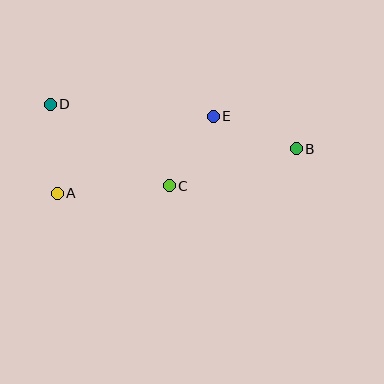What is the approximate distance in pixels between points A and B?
The distance between A and B is approximately 243 pixels.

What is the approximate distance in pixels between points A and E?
The distance between A and E is approximately 174 pixels.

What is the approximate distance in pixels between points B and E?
The distance between B and E is approximately 89 pixels.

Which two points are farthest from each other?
Points B and D are farthest from each other.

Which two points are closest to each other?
Points C and E are closest to each other.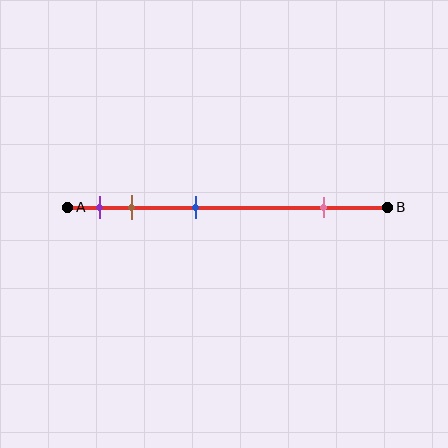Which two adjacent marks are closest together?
The purple and brown marks are the closest adjacent pair.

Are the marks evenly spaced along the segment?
No, the marks are not evenly spaced.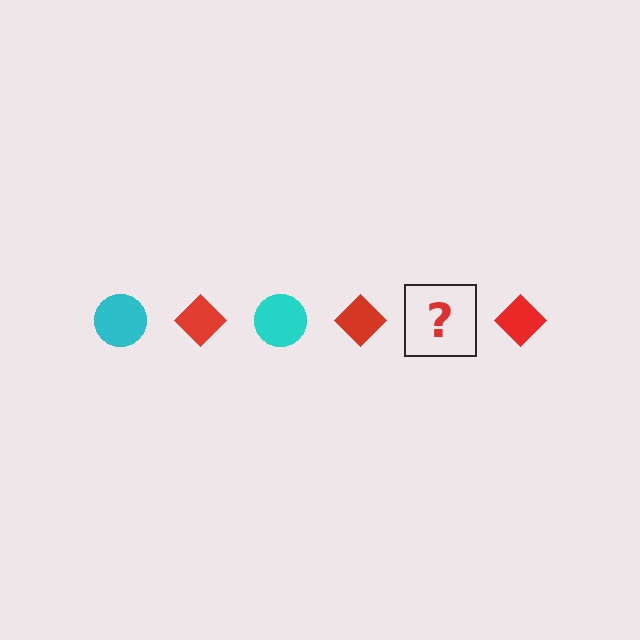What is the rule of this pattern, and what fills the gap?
The rule is that the pattern alternates between cyan circle and red diamond. The gap should be filled with a cyan circle.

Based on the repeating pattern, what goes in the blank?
The blank should be a cyan circle.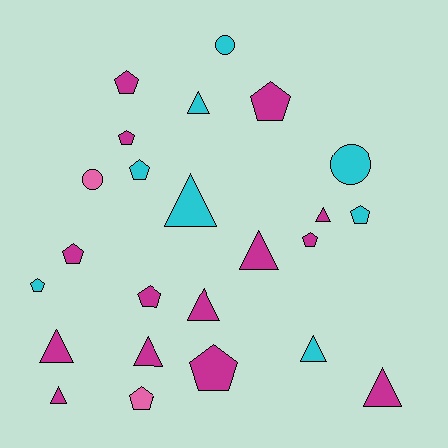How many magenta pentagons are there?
There are 7 magenta pentagons.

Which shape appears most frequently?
Pentagon, with 11 objects.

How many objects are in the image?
There are 24 objects.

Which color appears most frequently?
Magenta, with 14 objects.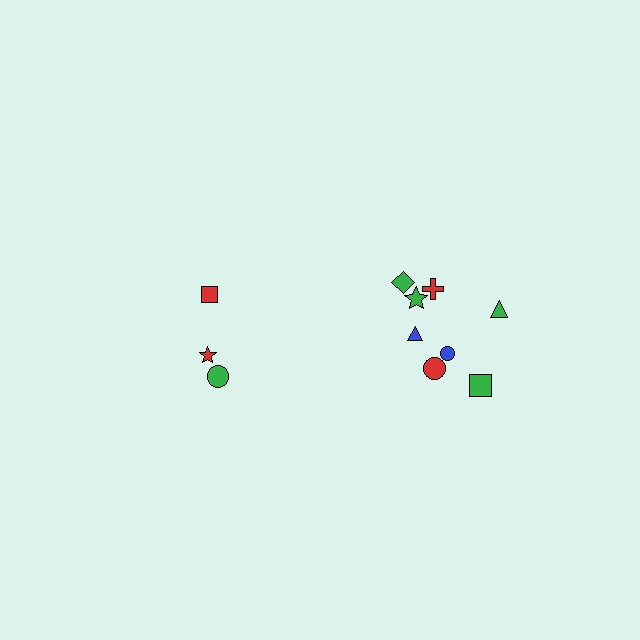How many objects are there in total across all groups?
There are 11 objects.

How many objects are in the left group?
There are 3 objects.